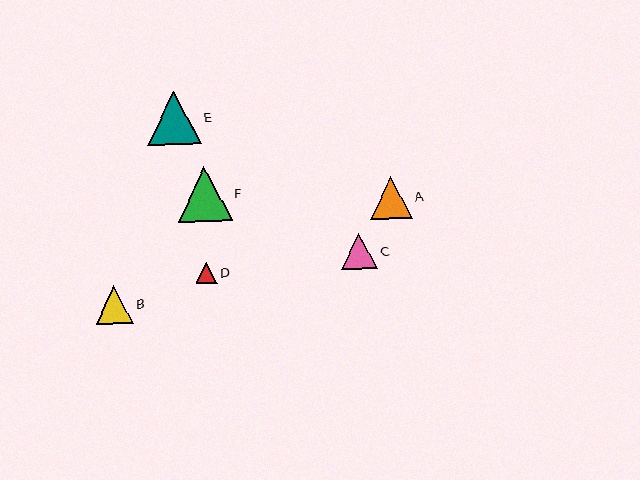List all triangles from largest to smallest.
From largest to smallest: F, E, A, B, C, D.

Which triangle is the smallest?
Triangle D is the smallest with a size of approximately 21 pixels.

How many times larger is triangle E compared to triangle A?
Triangle E is approximately 1.3 times the size of triangle A.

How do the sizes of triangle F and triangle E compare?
Triangle F and triangle E are approximately the same size.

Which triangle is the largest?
Triangle F is the largest with a size of approximately 54 pixels.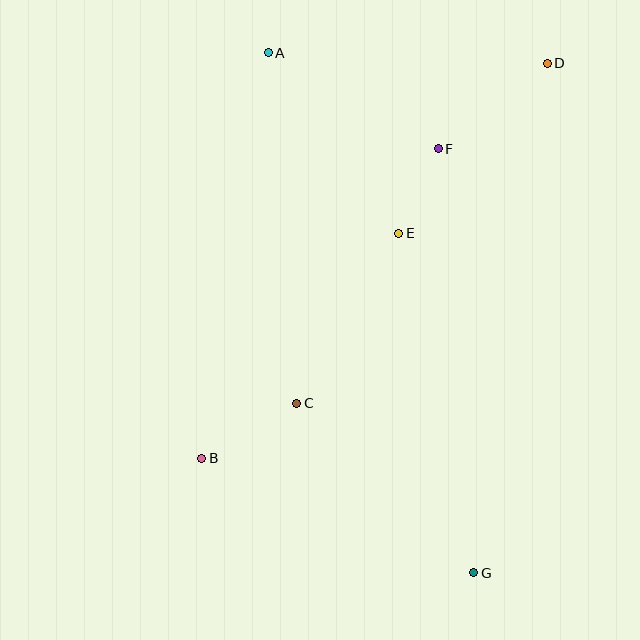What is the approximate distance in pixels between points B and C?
The distance between B and C is approximately 110 pixels.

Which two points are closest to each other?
Points E and F are closest to each other.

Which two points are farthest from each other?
Points A and G are farthest from each other.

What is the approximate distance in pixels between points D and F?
The distance between D and F is approximately 139 pixels.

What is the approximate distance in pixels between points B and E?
The distance between B and E is approximately 299 pixels.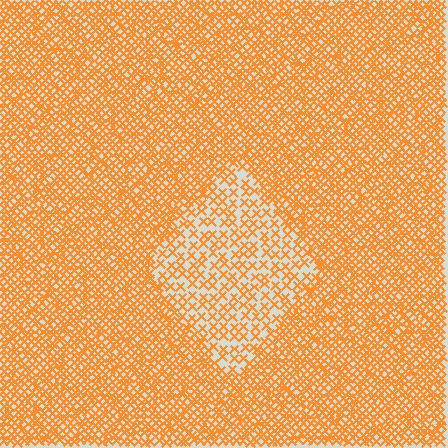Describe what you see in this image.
The image contains small orange elements arranged at two different densities. A diamond-shaped region is visible where the elements are less densely packed than the surrounding area.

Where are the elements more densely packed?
The elements are more densely packed outside the diamond boundary.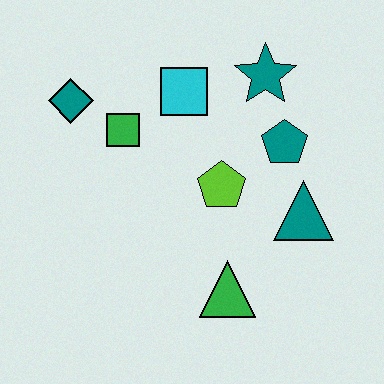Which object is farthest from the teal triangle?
The teal diamond is farthest from the teal triangle.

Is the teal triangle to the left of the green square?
No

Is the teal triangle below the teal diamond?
Yes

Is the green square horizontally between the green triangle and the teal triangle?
No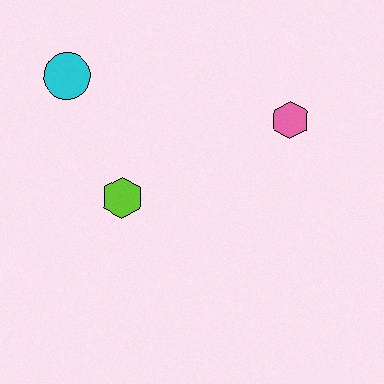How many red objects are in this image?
There are no red objects.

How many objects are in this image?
There are 3 objects.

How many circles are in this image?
There is 1 circle.